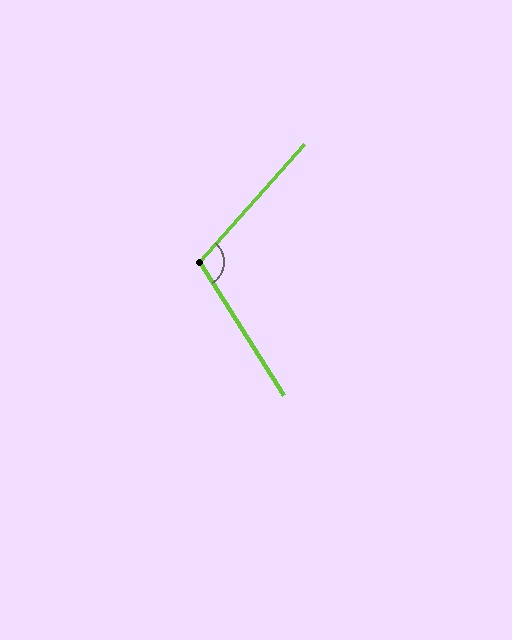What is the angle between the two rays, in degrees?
Approximately 106 degrees.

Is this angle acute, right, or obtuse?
It is obtuse.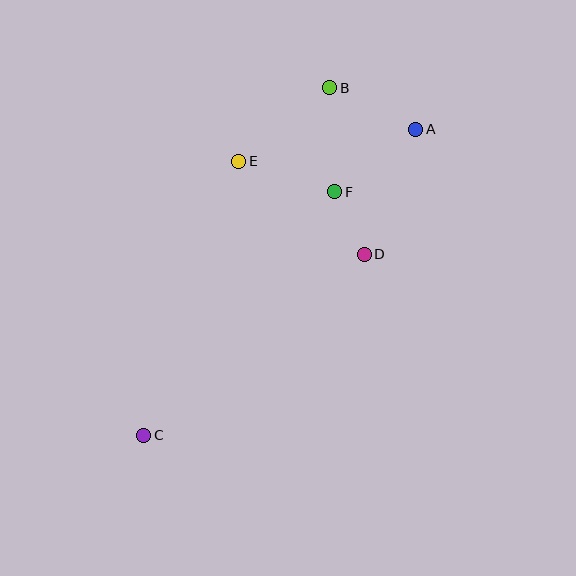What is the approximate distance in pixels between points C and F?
The distance between C and F is approximately 310 pixels.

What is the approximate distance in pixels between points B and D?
The distance between B and D is approximately 170 pixels.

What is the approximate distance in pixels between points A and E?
The distance between A and E is approximately 180 pixels.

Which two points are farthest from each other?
Points A and C are farthest from each other.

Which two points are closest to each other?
Points D and F are closest to each other.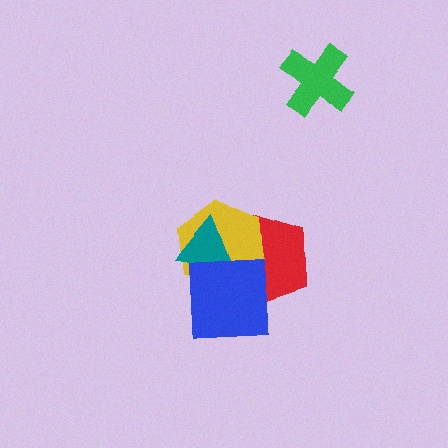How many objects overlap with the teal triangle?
3 objects overlap with the teal triangle.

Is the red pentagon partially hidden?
Yes, it is partially covered by another shape.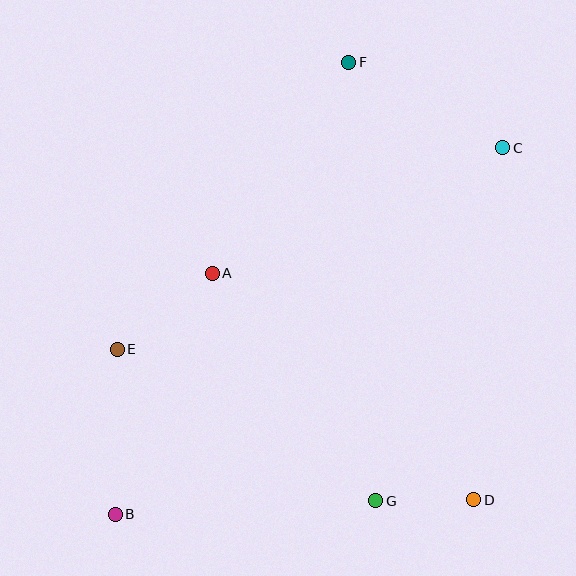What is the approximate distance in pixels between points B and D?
The distance between B and D is approximately 359 pixels.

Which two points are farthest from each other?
Points B and C are farthest from each other.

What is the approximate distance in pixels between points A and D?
The distance between A and D is approximately 346 pixels.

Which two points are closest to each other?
Points D and G are closest to each other.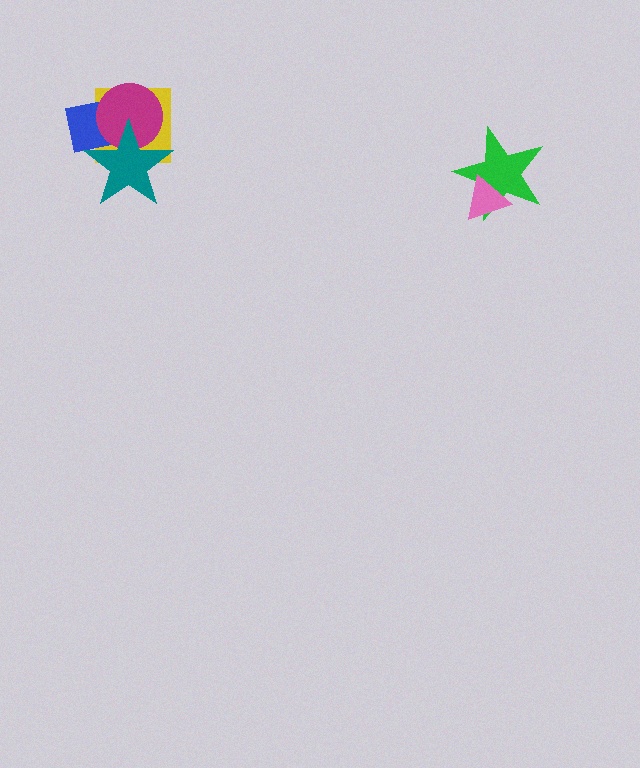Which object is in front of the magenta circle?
The teal star is in front of the magenta circle.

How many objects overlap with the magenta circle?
3 objects overlap with the magenta circle.